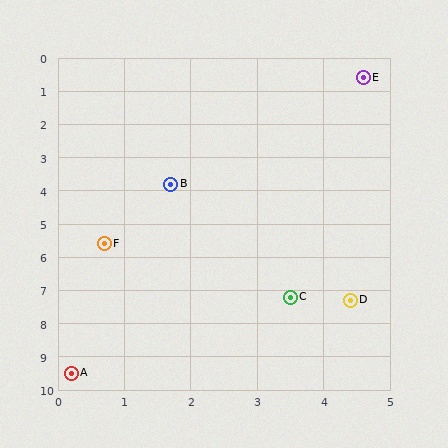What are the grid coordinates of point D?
Point D is at approximately (4.4, 7.3).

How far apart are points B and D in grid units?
Points B and D are about 4.4 grid units apart.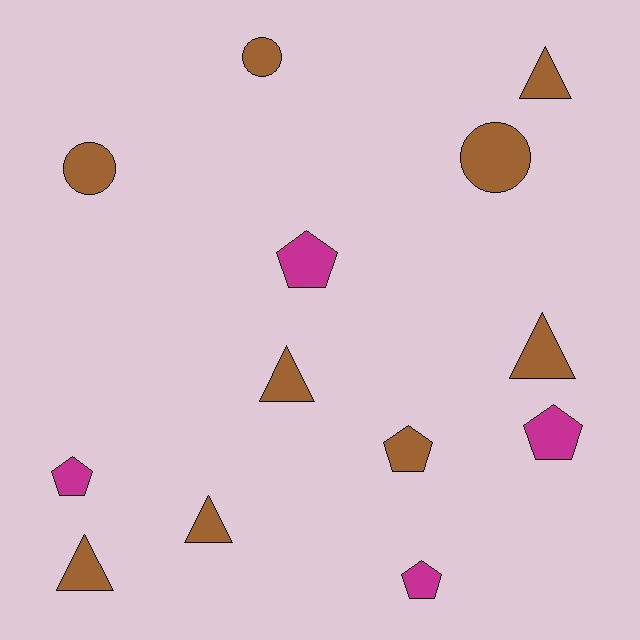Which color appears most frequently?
Brown, with 9 objects.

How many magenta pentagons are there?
There are 4 magenta pentagons.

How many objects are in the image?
There are 13 objects.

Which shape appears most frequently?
Triangle, with 5 objects.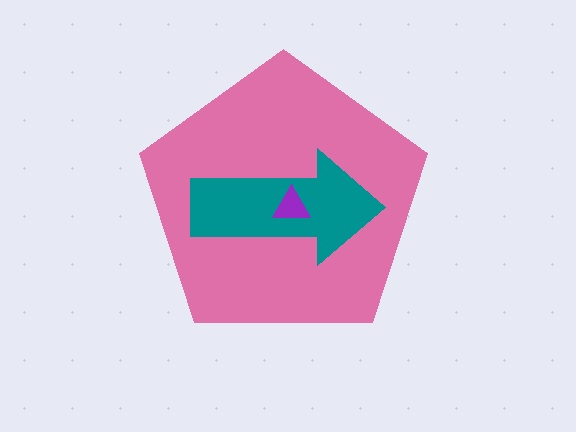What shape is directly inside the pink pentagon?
The teal arrow.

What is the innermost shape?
The purple triangle.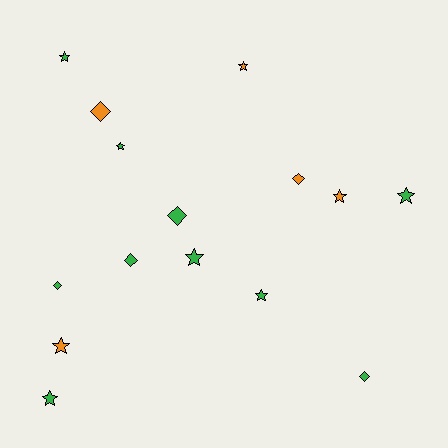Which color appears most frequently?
Green, with 10 objects.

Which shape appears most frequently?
Star, with 9 objects.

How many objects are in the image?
There are 15 objects.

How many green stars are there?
There are 6 green stars.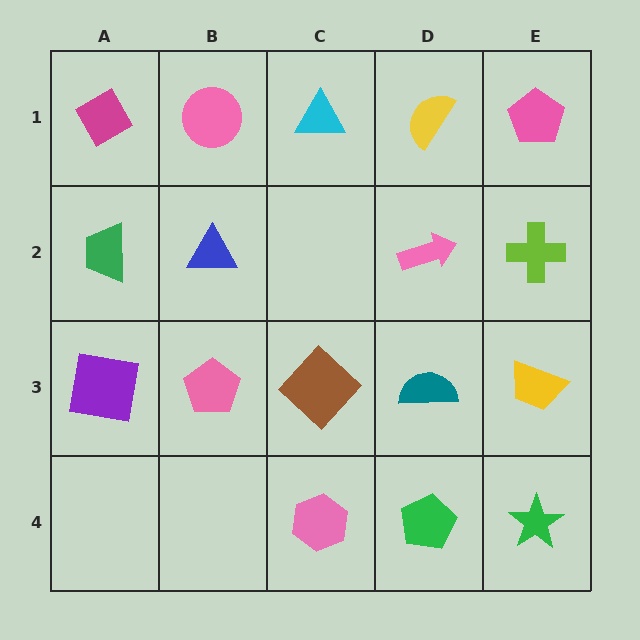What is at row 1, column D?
A yellow semicircle.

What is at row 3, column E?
A yellow trapezoid.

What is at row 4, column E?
A green star.